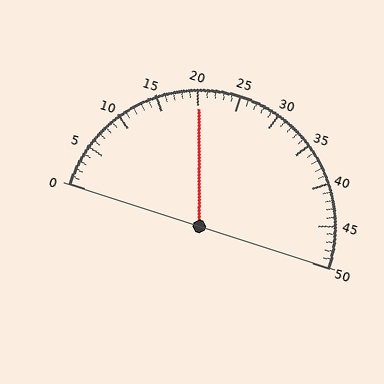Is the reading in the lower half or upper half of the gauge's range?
The reading is in the lower half of the range (0 to 50).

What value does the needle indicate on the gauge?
The needle indicates approximately 20.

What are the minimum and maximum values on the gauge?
The gauge ranges from 0 to 50.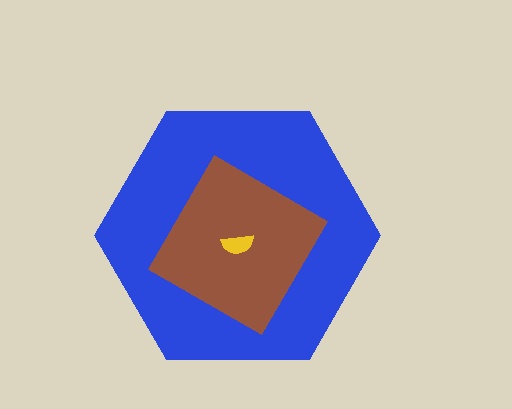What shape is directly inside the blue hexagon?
The brown diamond.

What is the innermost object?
The yellow semicircle.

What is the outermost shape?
The blue hexagon.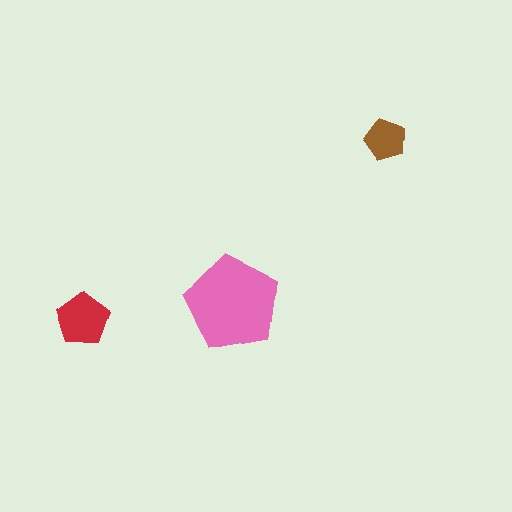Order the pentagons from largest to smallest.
the pink one, the red one, the brown one.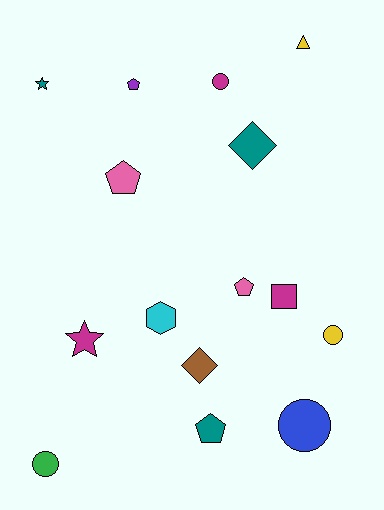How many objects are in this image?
There are 15 objects.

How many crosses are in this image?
There are no crosses.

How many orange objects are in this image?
There are no orange objects.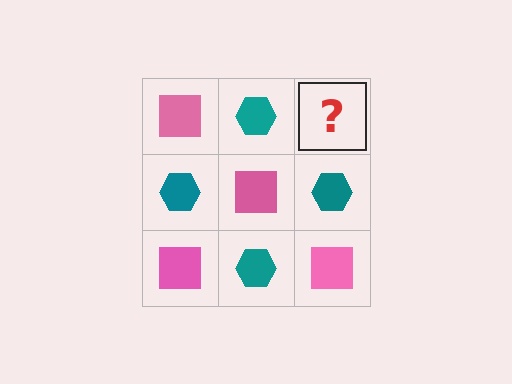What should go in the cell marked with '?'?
The missing cell should contain a pink square.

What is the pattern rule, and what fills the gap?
The rule is that it alternates pink square and teal hexagon in a checkerboard pattern. The gap should be filled with a pink square.